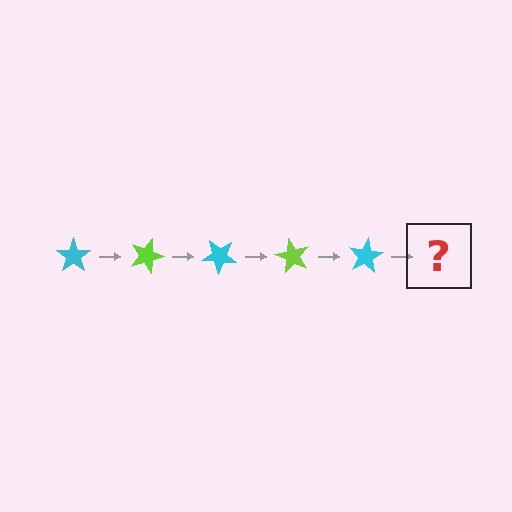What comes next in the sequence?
The next element should be a lime star, rotated 100 degrees from the start.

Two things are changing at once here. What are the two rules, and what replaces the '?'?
The two rules are that it rotates 20 degrees each step and the color cycles through cyan and lime. The '?' should be a lime star, rotated 100 degrees from the start.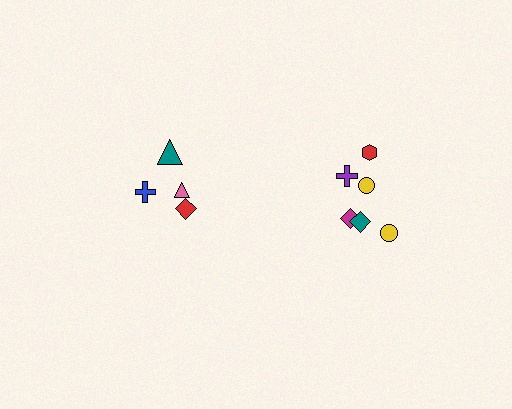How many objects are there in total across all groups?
There are 10 objects.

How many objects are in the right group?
There are 6 objects.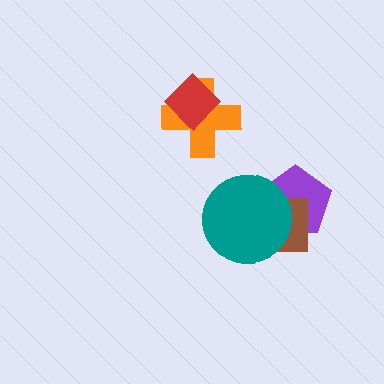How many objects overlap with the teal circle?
2 objects overlap with the teal circle.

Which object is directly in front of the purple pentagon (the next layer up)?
The brown square is directly in front of the purple pentagon.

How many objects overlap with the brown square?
2 objects overlap with the brown square.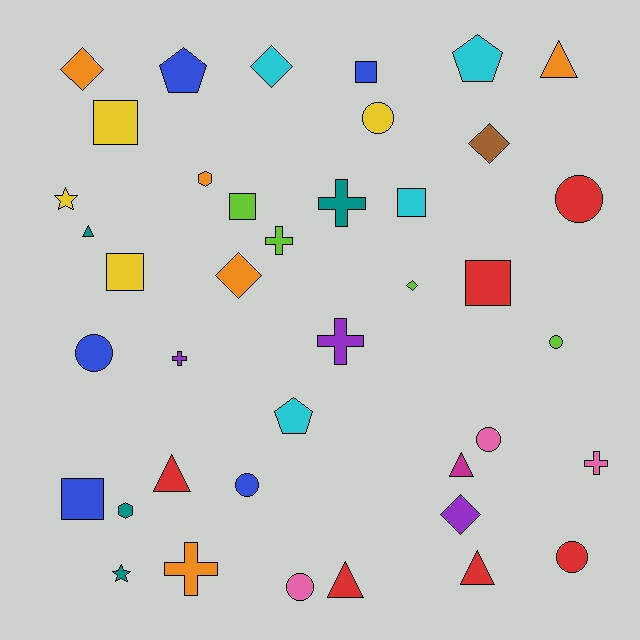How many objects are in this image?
There are 40 objects.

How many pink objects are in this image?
There are 3 pink objects.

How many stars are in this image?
There are 2 stars.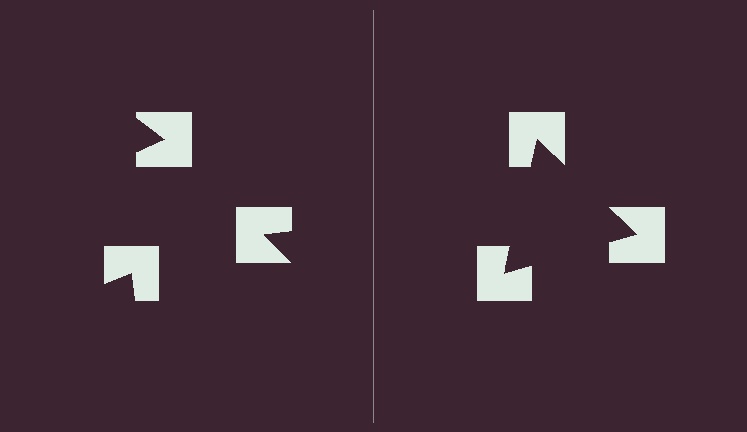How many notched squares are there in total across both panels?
6 — 3 on each side.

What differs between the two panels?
The notched squares are positioned identically on both sides; only the wedge orientations differ. On the right they align to a triangle; on the left they are misaligned.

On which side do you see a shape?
An illusory triangle appears on the right side. On the left side the wedge cuts are rotated, so no coherent shape forms.